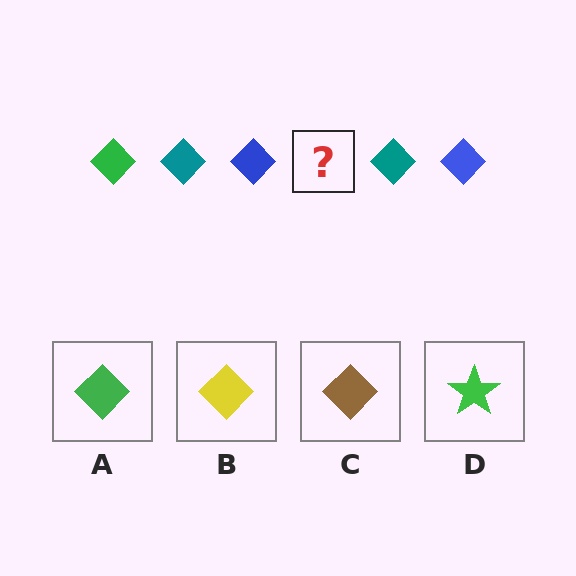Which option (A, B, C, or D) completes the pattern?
A.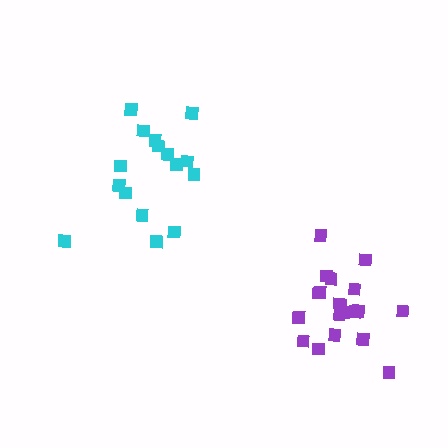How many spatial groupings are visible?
There are 2 spatial groupings.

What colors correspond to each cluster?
The clusters are colored: cyan, purple.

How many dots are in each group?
Group 1: 16 dots, Group 2: 20 dots (36 total).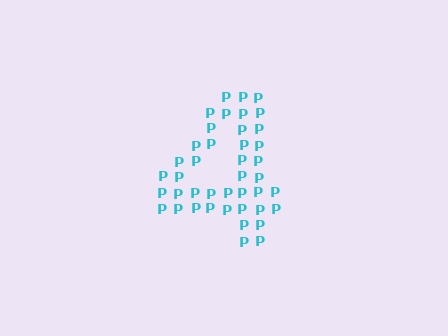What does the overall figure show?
The overall figure shows the digit 4.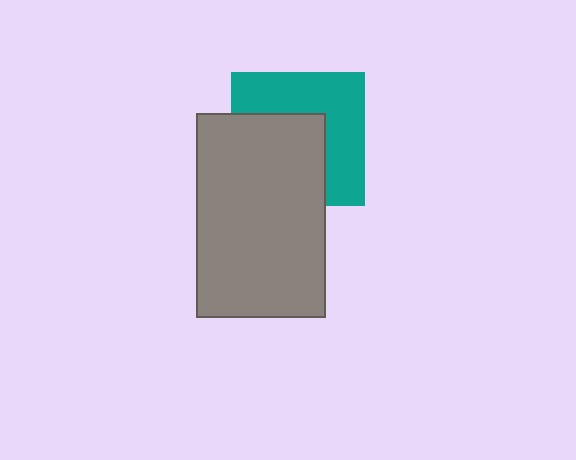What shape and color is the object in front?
The object in front is a gray rectangle.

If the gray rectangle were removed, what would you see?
You would see the complete teal square.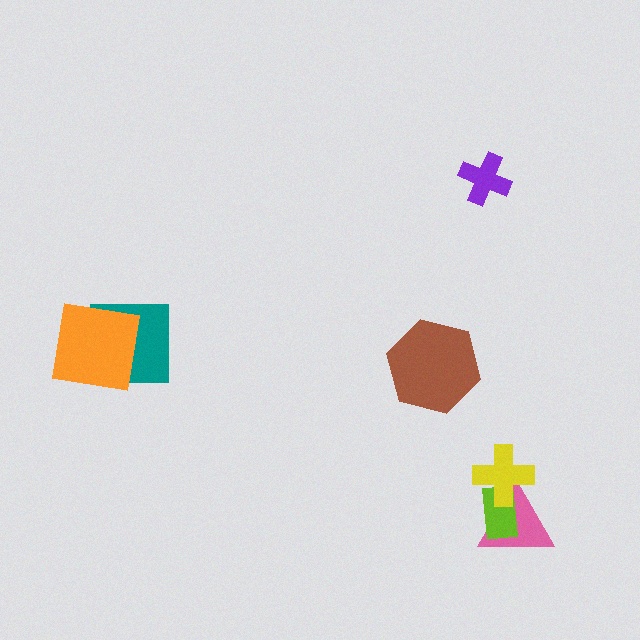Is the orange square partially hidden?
No, no other shape covers it.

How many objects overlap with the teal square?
1 object overlaps with the teal square.